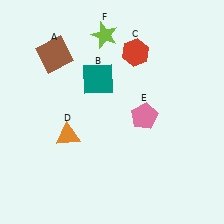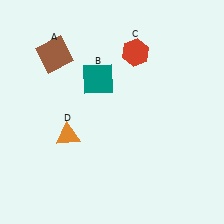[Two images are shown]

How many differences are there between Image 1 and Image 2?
There are 2 differences between the two images.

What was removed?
The lime star (F), the pink pentagon (E) were removed in Image 2.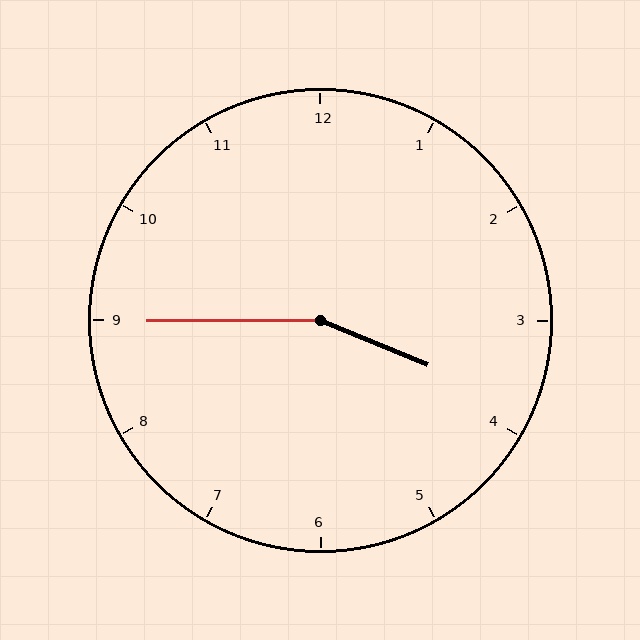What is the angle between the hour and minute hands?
Approximately 158 degrees.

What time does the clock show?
3:45.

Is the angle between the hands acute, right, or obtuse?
It is obtuse.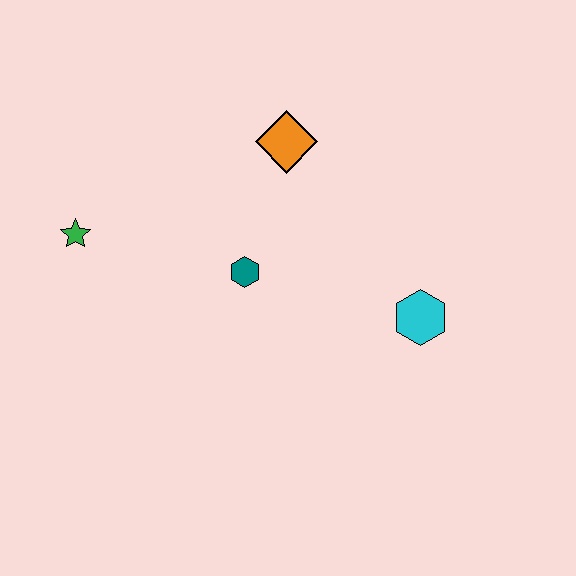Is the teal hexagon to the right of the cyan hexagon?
No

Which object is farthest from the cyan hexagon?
The green star is farthest from the cyan hexagon.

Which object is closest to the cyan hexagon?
The teal hexagon is closest to the cyan hexagon.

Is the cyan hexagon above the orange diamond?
No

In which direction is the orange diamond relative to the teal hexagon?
The orange diamond is above the teal hexagon.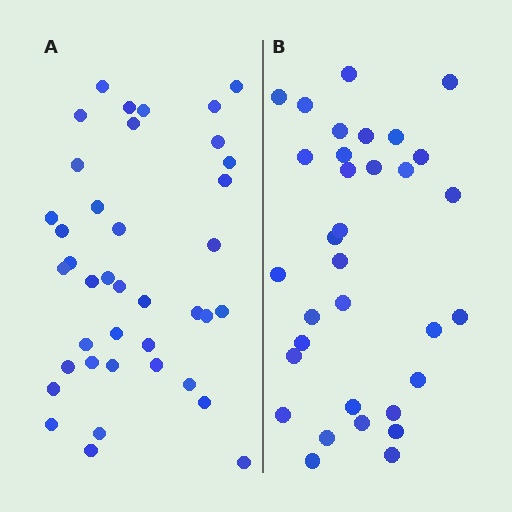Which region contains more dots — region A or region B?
Region A (the left region) has more dots.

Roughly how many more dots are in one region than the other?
Region A has about 6 more dots than region B.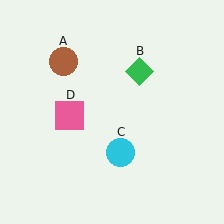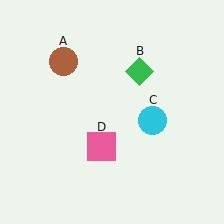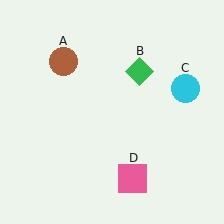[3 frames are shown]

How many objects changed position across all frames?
2 objects changed position: cyan circle (object C), pink square (object D).